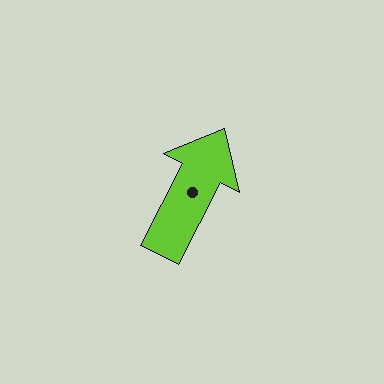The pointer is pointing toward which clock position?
Roughly 1 o'clock.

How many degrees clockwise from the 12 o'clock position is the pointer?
Approximately 27 degrees.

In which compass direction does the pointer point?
Northeast.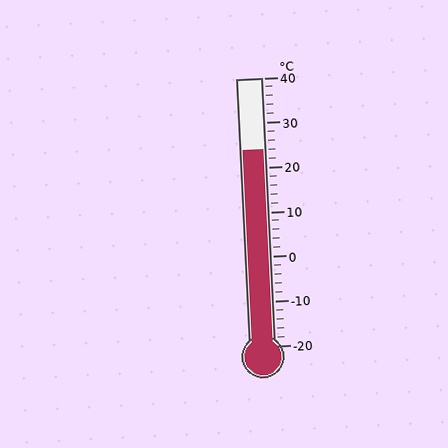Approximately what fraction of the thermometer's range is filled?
The thermometer is filled to approximately 75% of its range.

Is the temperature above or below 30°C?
The temperature is below 30°C.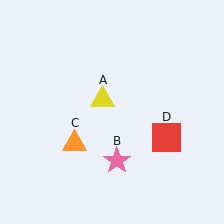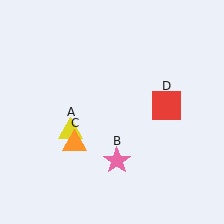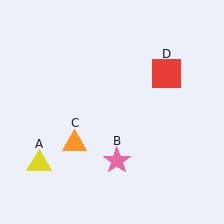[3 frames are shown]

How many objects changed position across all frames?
2 objects changed position: yellow triangle (object A), red square (object D).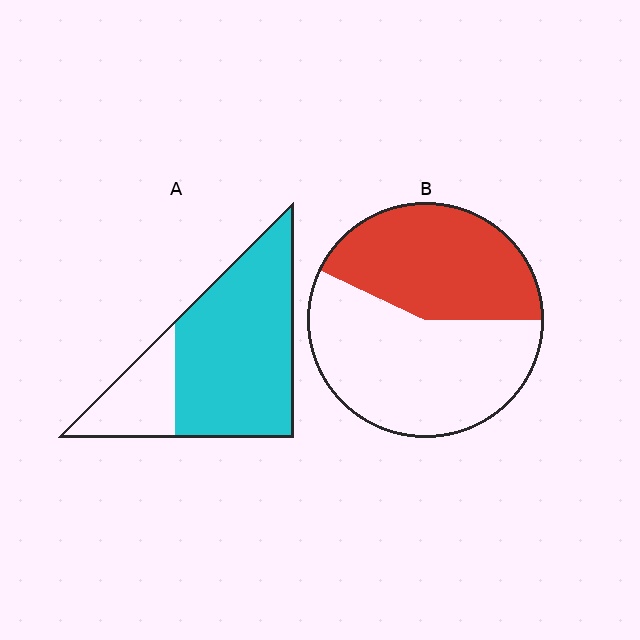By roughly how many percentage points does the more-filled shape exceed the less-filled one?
By roughly 30 percentage points (A over B).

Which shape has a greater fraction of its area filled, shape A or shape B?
Shape A.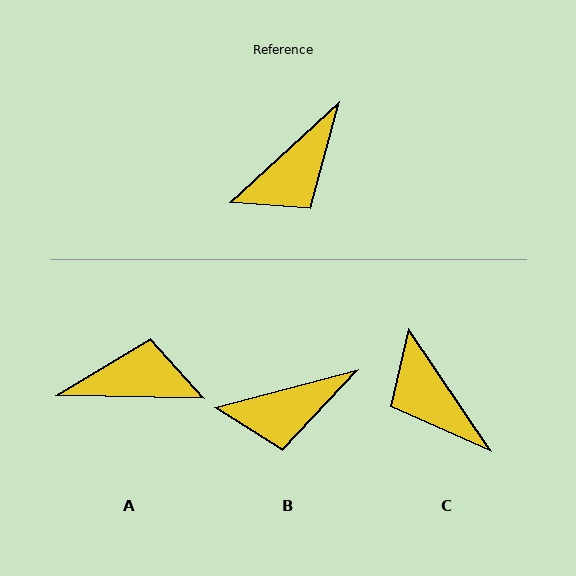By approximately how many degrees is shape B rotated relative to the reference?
Approximately 28 degrees clockwise.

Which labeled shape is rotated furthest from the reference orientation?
A, about 136 degrees away.